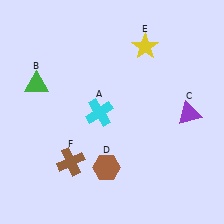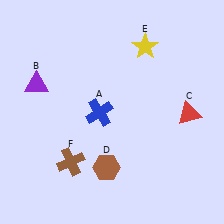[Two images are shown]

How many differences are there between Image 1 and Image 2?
There are 3 differences between the two images.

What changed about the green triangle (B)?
In Image 1, B is green. In Image 2, it changed to purple.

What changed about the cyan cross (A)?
In Image 1, A is cyan. In Image 2, it changed to blue.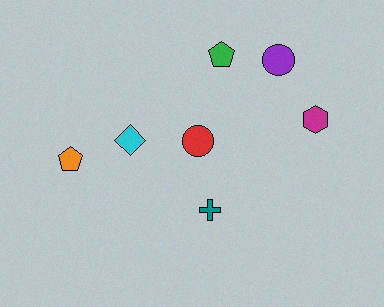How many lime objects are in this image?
There are no lime objects.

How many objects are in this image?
There are 7 objects.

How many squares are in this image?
There are no squares.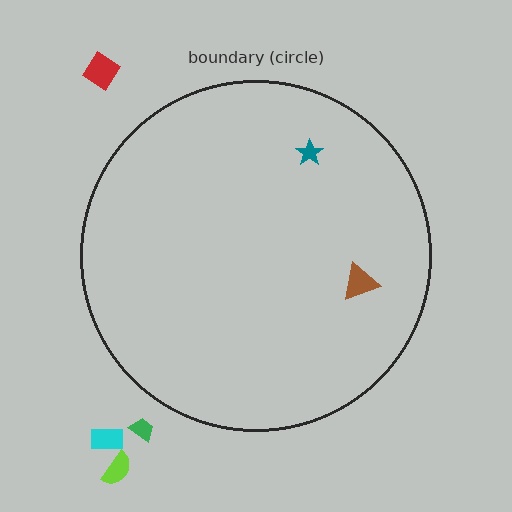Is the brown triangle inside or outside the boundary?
Inside.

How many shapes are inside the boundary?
2 inside, 4 outside.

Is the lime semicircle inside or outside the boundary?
Outside.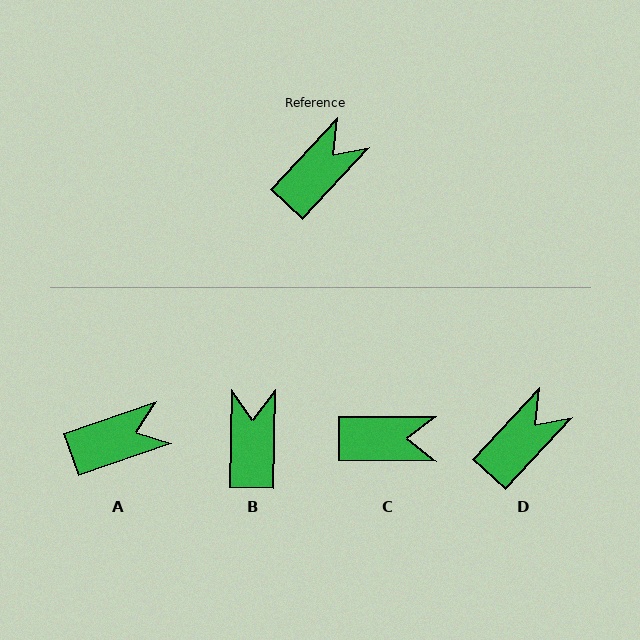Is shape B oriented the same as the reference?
No, it is off by about 42 degrees.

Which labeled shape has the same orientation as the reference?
D.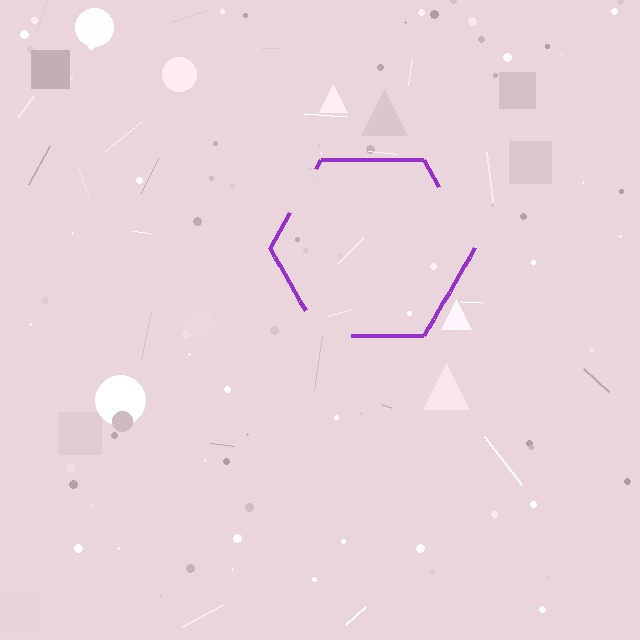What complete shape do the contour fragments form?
The contour fragments form a hexagon.